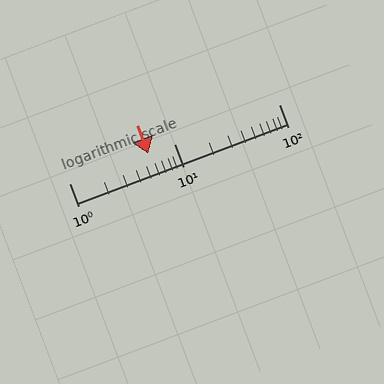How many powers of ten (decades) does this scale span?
The scale spans 2 decades, from 1 to 100.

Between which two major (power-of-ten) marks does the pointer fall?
The pointer is between 1 and 10.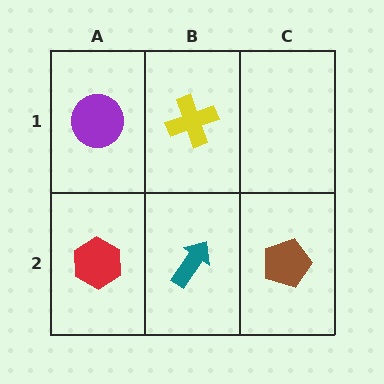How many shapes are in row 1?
2 shapes.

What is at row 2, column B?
A teal arrow.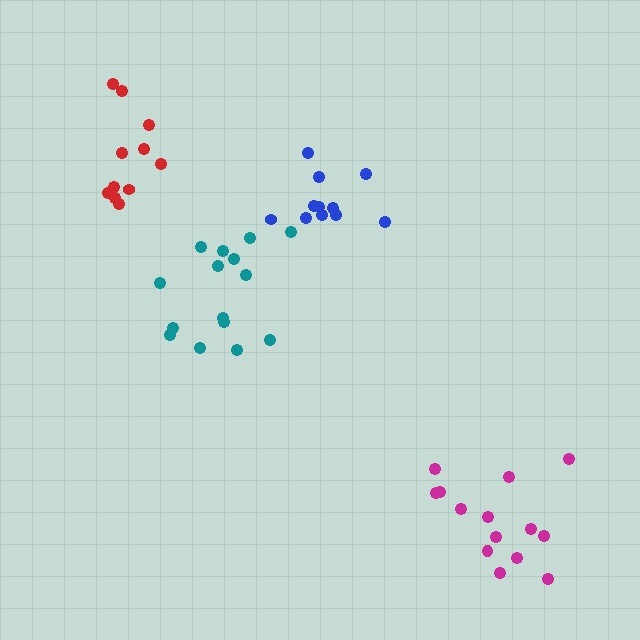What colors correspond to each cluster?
The clusters are colored: blue, red, magenta, teal.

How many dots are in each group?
Group 1: 11 dots, Group 2: 11 dots, Group 3: 14 dots, Group 4: 15 dots (51 total).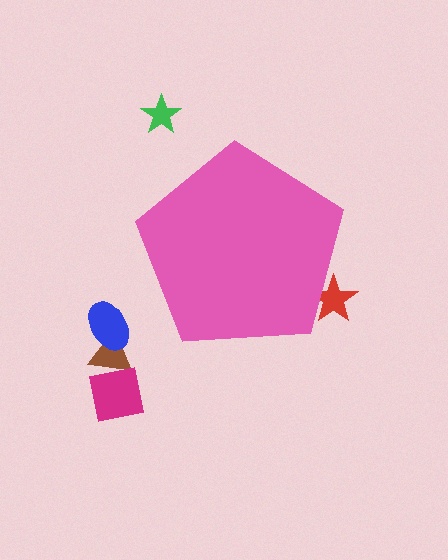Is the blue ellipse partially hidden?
No, the blue ellipse is fully visible.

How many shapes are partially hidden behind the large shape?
1 shape is partially hidden.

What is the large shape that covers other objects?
A pink pentagon.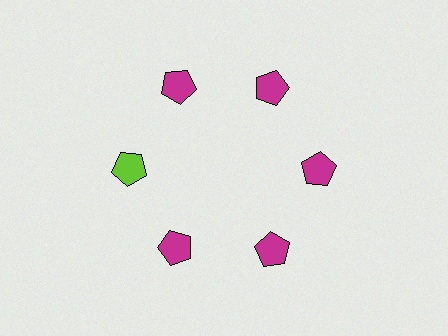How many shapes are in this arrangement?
There are 6 shapes arranged in a ring pattern.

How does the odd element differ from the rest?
It has a different color: lime instead of magenta.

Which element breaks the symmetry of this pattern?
The lime pentagon at roughly the 9 o'clock position breaks the symmetry. All other shapes are magenta pentagons.